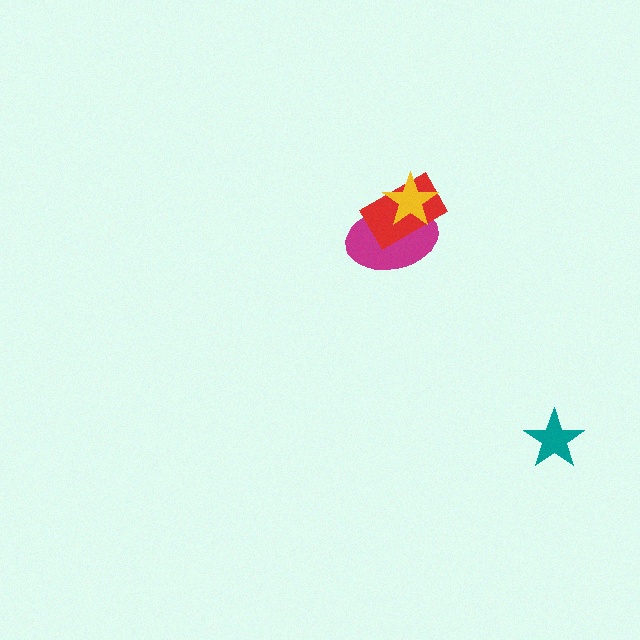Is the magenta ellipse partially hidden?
Yes, it is partially covered by another shape.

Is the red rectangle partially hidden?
Yes, it is partially covered by another shape.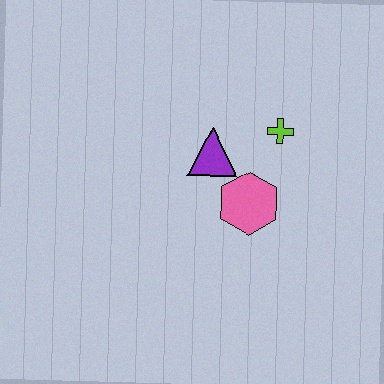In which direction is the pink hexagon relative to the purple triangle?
The pink hexagon is below the purple triangle.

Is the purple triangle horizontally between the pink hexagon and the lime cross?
No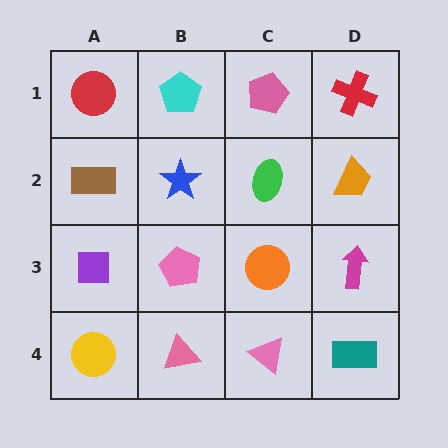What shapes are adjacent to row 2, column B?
A cyan pentagon (row 1, column B), a pink pentagon (row 3, column B), a brown rectangle (row 2, column A), a green ellipse (row 2, column C).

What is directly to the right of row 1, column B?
A pink pentagon.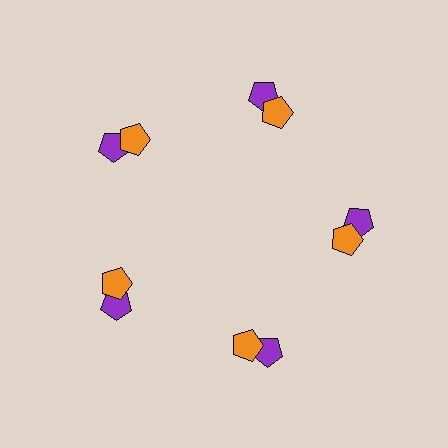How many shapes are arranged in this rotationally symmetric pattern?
There are 10 shapes, arranged in 5 groups of 2.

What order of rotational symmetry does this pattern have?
This pattern has 5-fold rotational symmetry.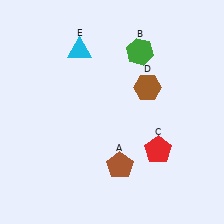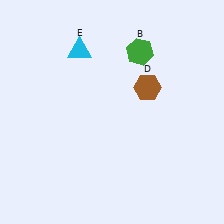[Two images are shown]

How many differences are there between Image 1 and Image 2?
There are 2 differences between the two images.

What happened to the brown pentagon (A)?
The brown pentagon (A) was removed in Image 2. It was in the bottom-right area of Image 1.